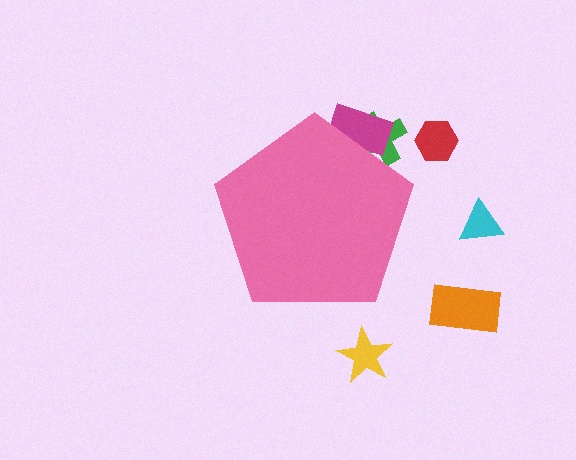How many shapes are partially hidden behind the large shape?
2 shapes are partially hidden.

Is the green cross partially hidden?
Yes, the green cross is partially hidden behind the pink pentagon.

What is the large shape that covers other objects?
A pink pentagon.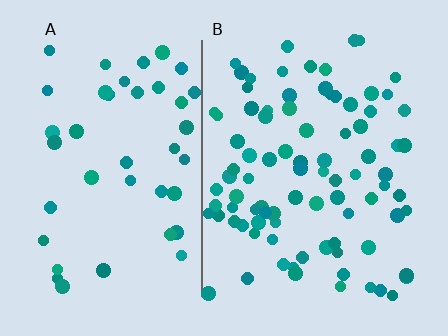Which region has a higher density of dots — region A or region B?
B (the right).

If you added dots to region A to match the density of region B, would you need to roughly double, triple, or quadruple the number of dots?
Approximately double.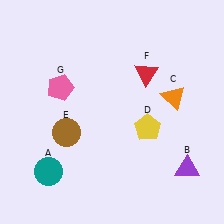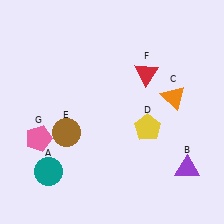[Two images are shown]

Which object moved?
The pink pentagon (G) moved down.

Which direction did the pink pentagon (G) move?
The pink pentagon (G) moved down.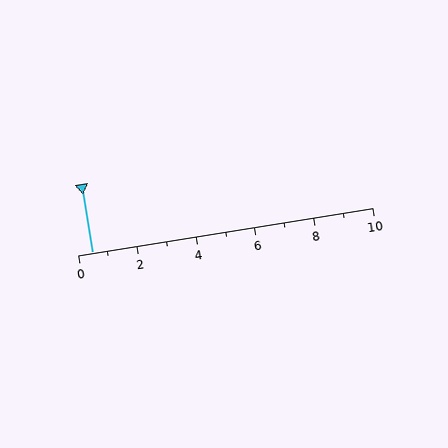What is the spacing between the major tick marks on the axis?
The major ticks are spaced 2 apart.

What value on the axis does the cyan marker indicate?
The marker indicates approximately 0.5.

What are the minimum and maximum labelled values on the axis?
The axis runs from 0 to 10.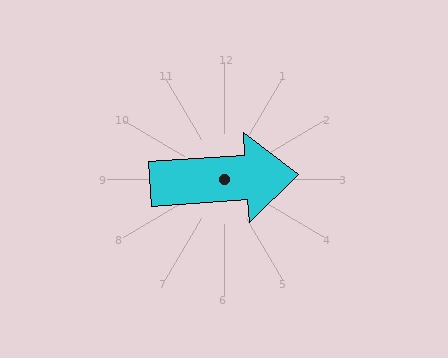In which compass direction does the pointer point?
East.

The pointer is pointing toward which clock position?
Roughly 3 o'clock.